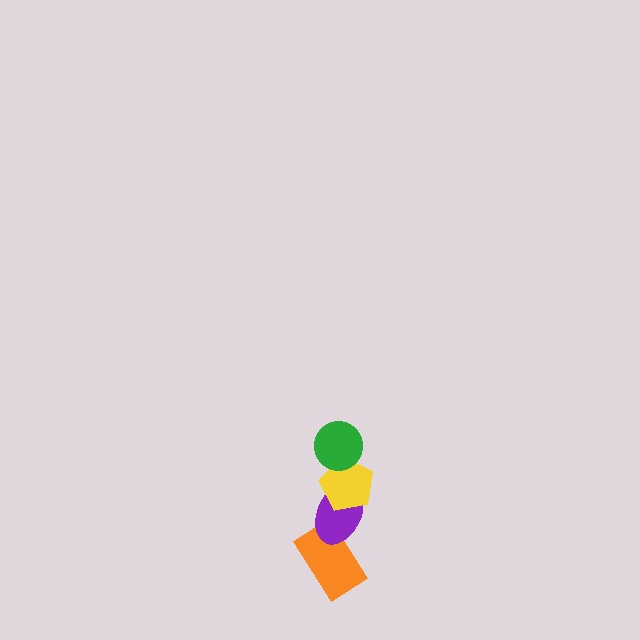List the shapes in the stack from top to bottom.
From top to bottom: the green circle, the yellow pentagon, the purple ellipse, the orange rectangle.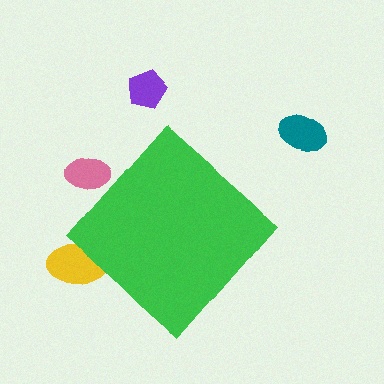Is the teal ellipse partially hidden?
No, the teal ellipse is fully visible.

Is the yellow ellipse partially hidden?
Yes, the yellow ellipse is partially hidden behind the green diamond.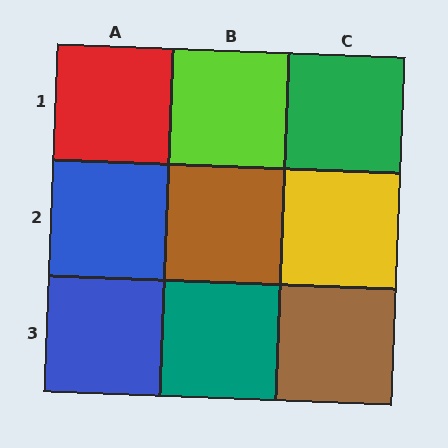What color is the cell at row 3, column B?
Teal.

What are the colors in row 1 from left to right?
Red, lime, green.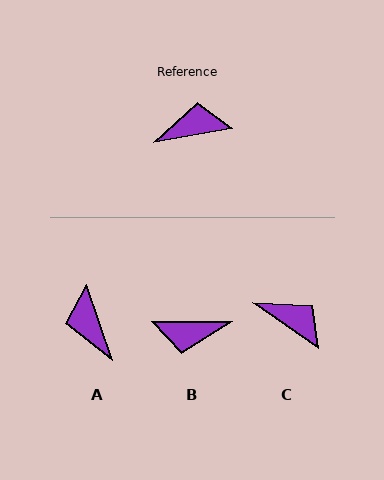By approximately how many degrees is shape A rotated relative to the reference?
Approximately 99 degrees counter-clockwise.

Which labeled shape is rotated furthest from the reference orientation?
B, about 170 degrees away.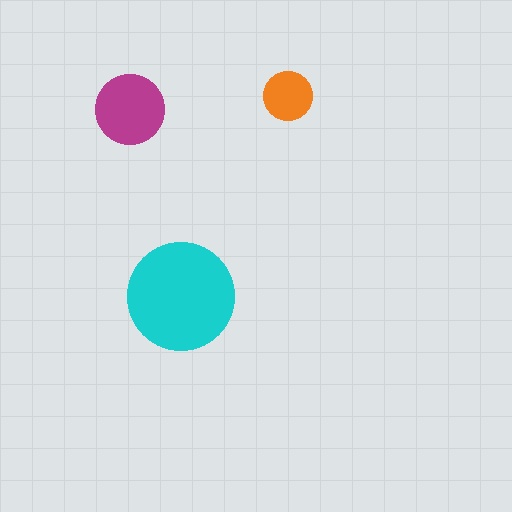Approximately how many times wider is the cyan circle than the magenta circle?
About 1.5 times wider.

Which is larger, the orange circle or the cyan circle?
The cyan one.